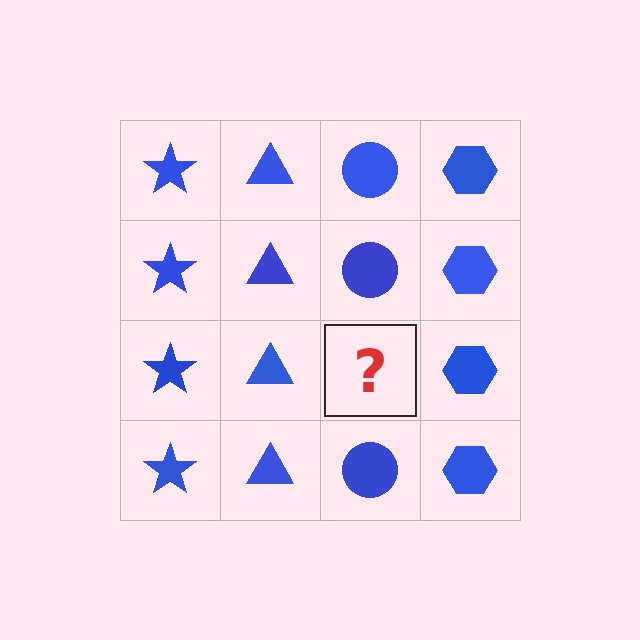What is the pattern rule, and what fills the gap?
The rule is that each column has a consistent shape. The gap should be filled with a blue circle.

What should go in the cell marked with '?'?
The missing cell should contain a blue circle.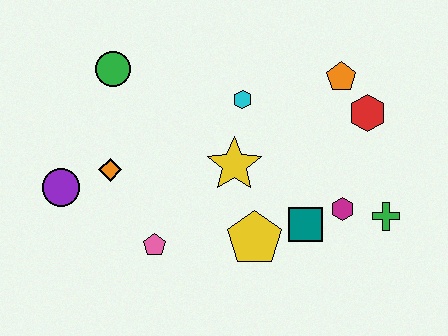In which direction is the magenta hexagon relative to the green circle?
The magenta hexagon is to the right of the green circle.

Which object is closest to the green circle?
The orange diamond is closest to the green circle.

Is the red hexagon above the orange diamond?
Yes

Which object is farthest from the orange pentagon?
The purple circle is farthest from the orange pentagon.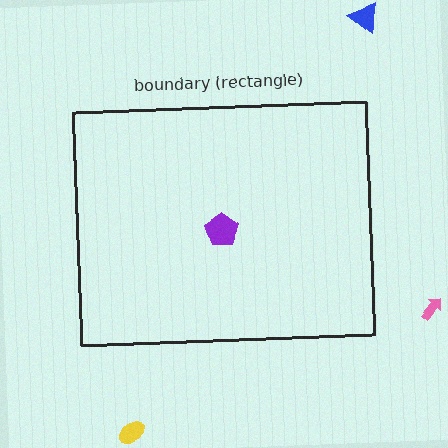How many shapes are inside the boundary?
1 inside, 3 outside.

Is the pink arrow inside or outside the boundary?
Outside.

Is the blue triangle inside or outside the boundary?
Outside.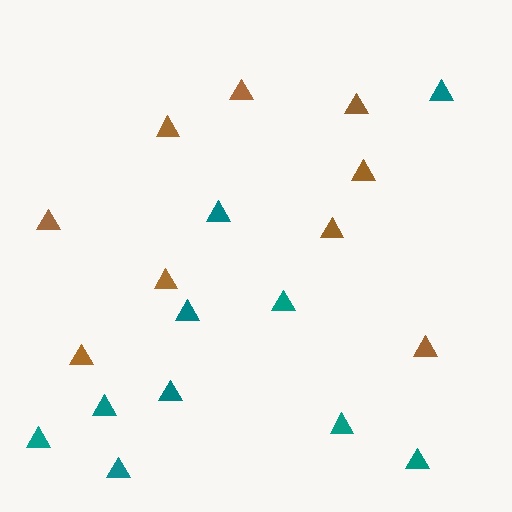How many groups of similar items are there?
There are 2 groups: one group of brown triangles (9) and one group of teal triangles (10).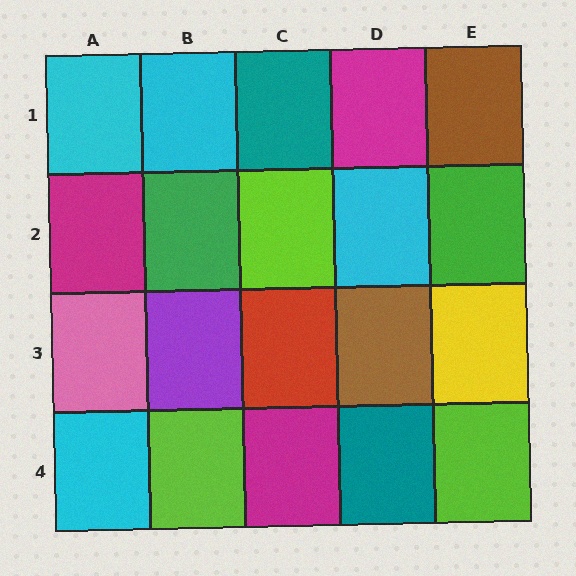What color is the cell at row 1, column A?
Cyan.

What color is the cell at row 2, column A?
Magenta.